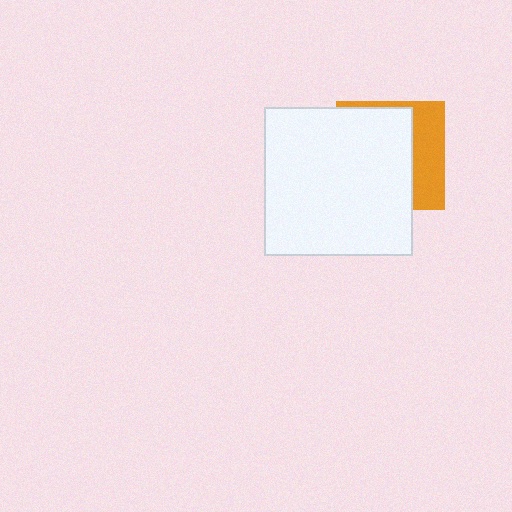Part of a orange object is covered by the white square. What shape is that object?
It is a square.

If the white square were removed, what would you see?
You would see the complete orange square.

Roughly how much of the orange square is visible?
A small part of it is visible (roughly 33%).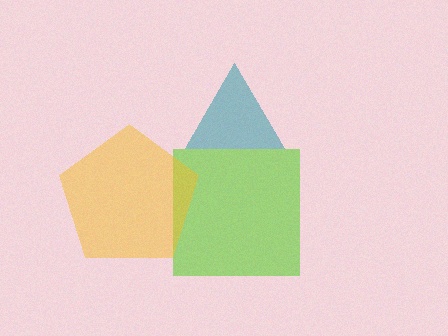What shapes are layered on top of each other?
The layered shapes are: a lime square, a yellow pentagon, a teal triangle.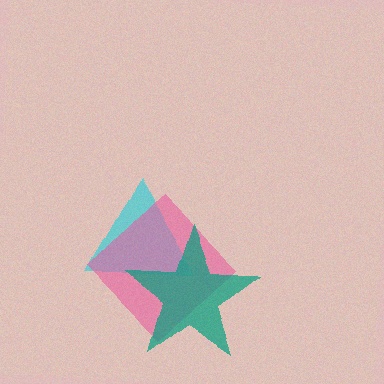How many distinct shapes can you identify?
There are 3 distinct shapes: a cyan triangle, a pink diamond, a teal star.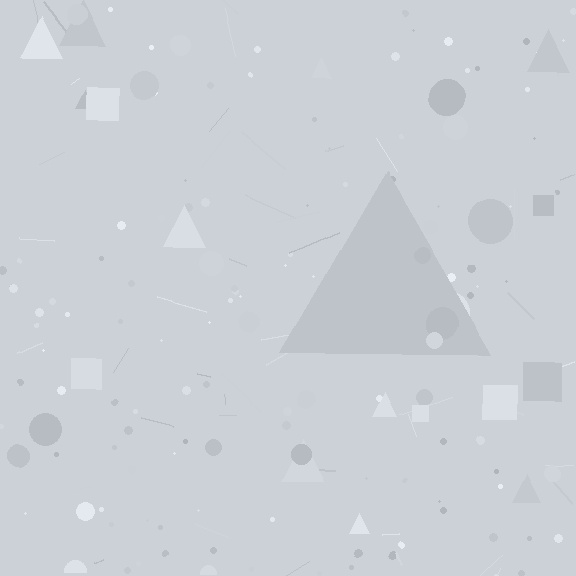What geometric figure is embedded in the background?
A triangle is embedded in the background.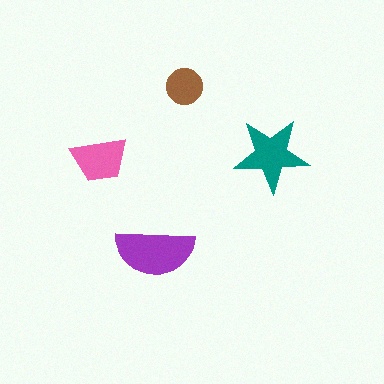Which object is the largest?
The purple semicircle.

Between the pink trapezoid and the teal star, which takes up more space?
The teal star.